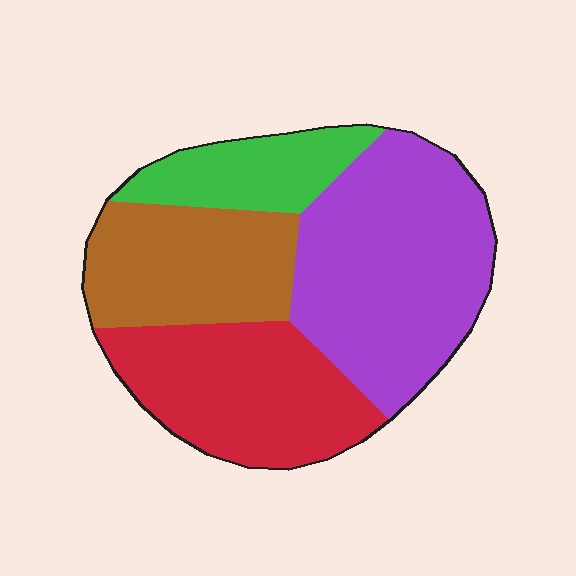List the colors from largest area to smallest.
From largest to smallest: purple, red, brown, green.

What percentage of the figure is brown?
Brown covers around 20% of the figure.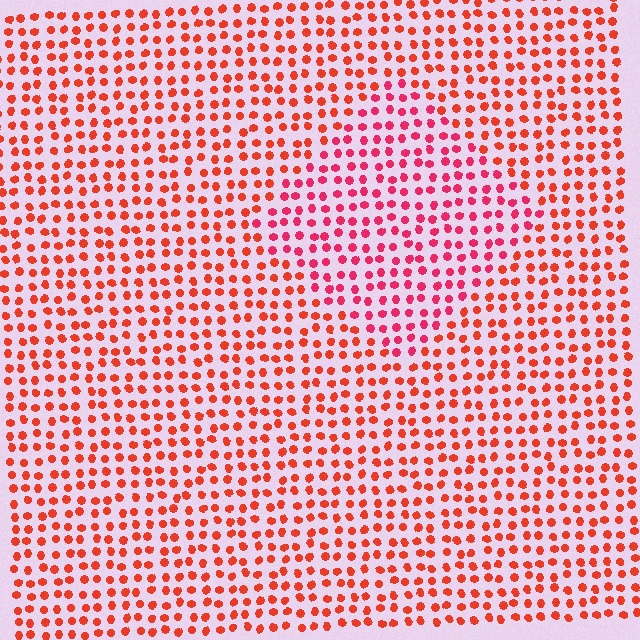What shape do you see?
I see a diamond.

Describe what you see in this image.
The image is filled with small red elements in a uniform arrangement. A diamond-shaped region is visible where the elements are tinted to a slightly different hue, forming a subtle color boundary.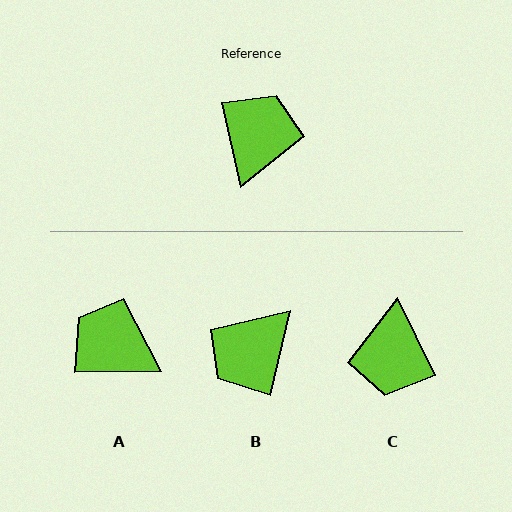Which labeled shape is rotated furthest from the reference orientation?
C, about 166 degrees away.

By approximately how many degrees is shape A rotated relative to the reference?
Approximately 79 degrees counter-clockwise.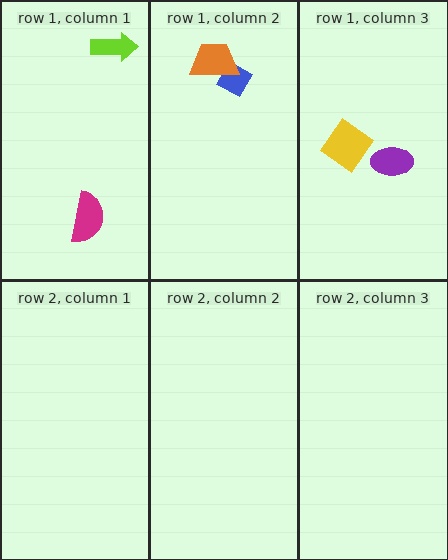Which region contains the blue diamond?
The row 1, column 2 region.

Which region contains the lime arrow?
The row 1, column 1 region.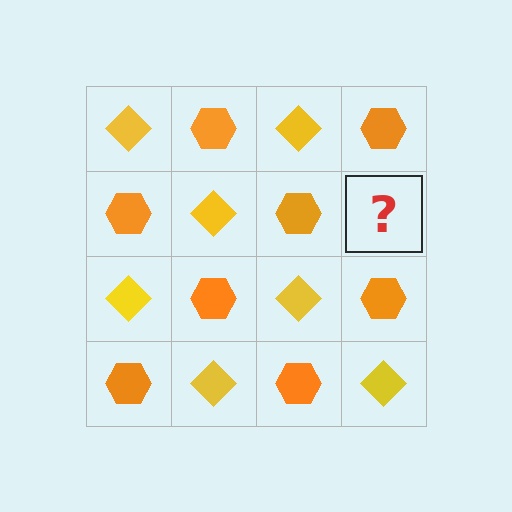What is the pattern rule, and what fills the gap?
The rule is that it alternates yellow diamond and orange hexagon in a checkerboard pattern. The gap should be filled with a yellow diamond.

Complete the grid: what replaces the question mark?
The question mark should be replaced with a yellow diamond.